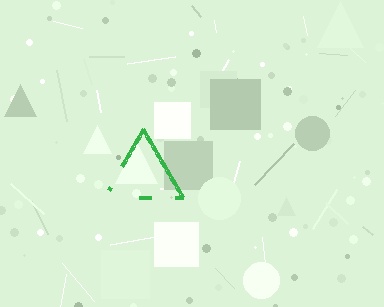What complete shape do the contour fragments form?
The contour fragments form a triangle.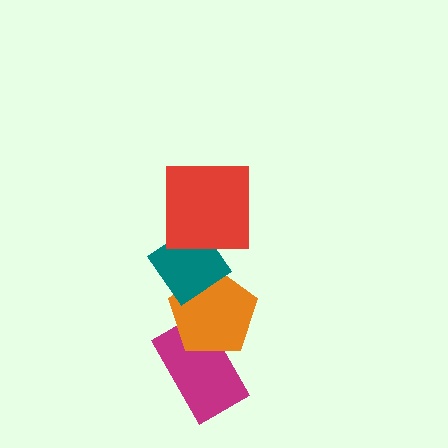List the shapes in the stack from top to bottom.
From top to bottom: the red square, the teal diamond, the orange pentagon, the magenta rectangle.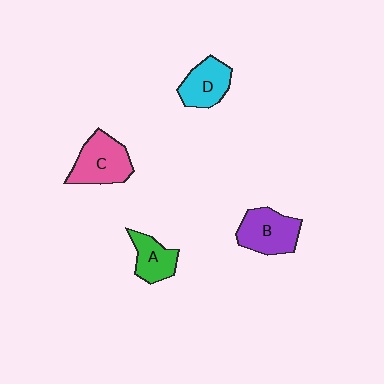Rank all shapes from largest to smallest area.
From largest to smallest: C (pink), B (purple), D (cyan), A (green).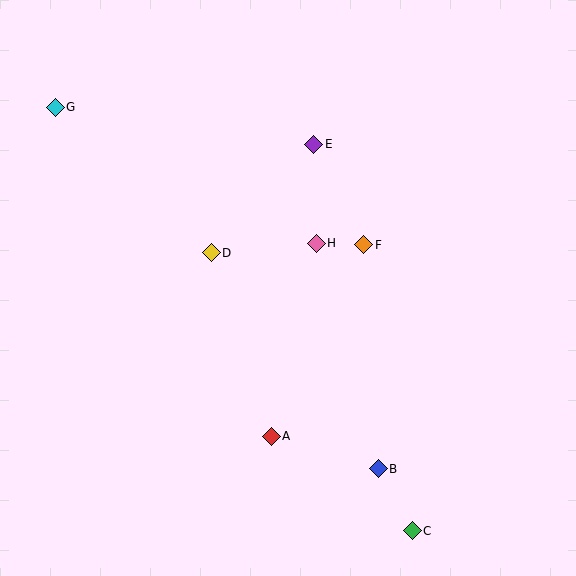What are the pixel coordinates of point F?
Point F is at (364, 245).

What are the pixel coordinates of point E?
Point E is at (314, 144).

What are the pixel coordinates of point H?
Point H is at (316, 243).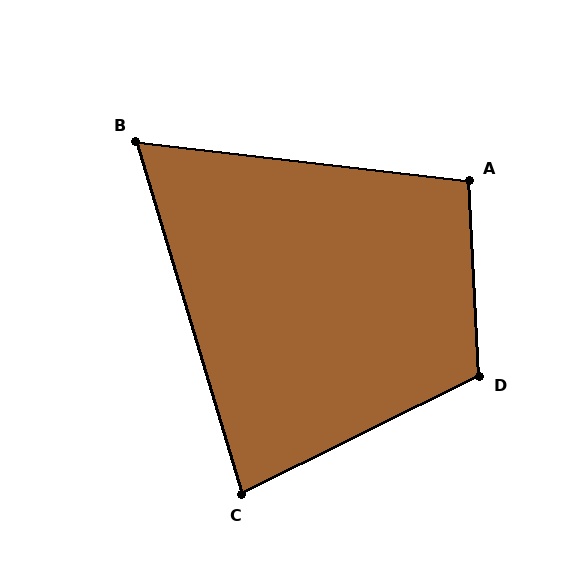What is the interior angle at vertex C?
Approximately 80 degrees (acute).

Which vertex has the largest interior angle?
D, at approximately 113 degrees.